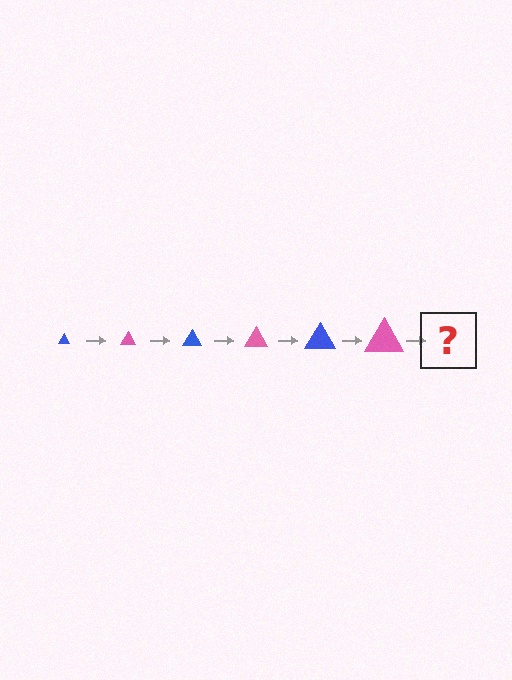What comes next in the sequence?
The next element should be a blue triangle, larger than the previous one.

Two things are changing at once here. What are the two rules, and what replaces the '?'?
The two rules are that the triangle grows larger each step and the color cycles through blue and pink. The '?' should be a blue triangle, larger than the previous one.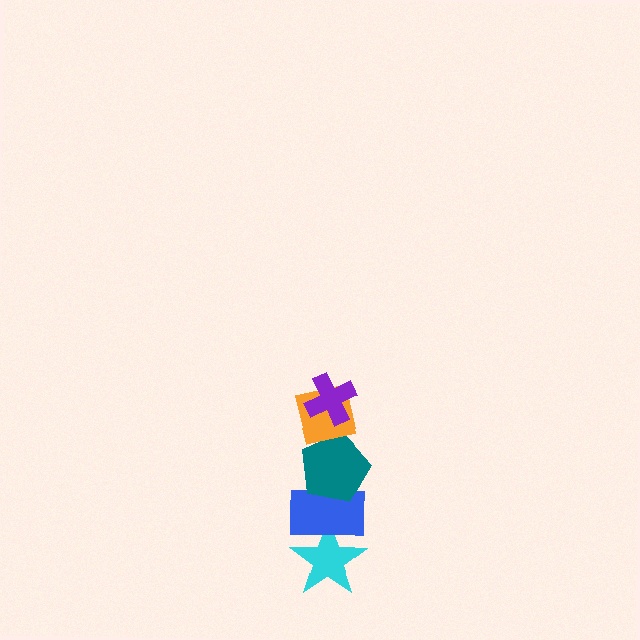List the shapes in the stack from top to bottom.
From top to bottom: the purple cross, the orange square, the teal pentagon, the blue rectangle, the cyan star.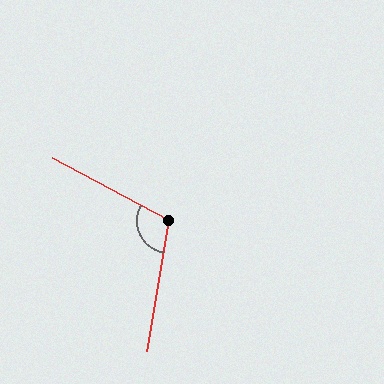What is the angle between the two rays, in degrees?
Approximately 108 degrees.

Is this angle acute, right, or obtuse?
It is obtuse.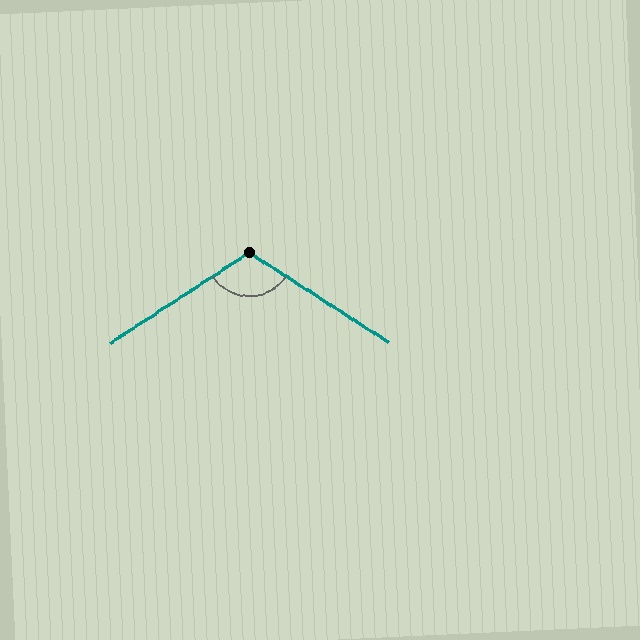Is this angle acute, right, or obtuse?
It is obtuse.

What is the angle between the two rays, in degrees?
Approximately 114 degrees.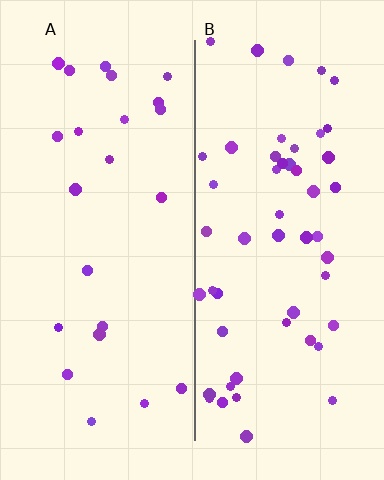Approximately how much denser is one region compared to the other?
Approximately 2.2× — region B over region A.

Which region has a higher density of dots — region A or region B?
B (the right).